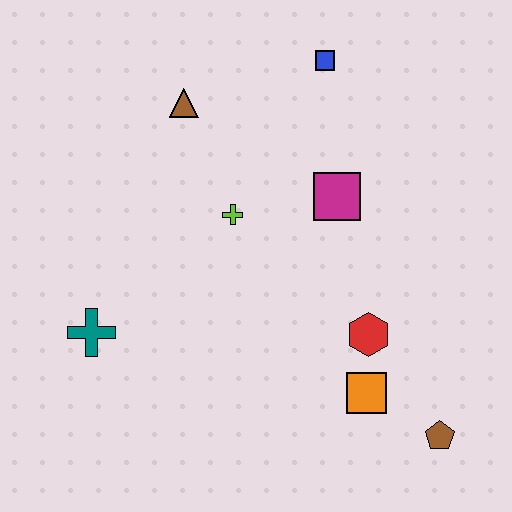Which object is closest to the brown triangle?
The lime cross is closest to the brown triangle.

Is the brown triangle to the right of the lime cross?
No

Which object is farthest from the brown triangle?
The brown pentagon is farthest from the brown triangle.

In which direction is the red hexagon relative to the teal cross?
The red hexagon is to the right of the teal cross.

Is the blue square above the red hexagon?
Yes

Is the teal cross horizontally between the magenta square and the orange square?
No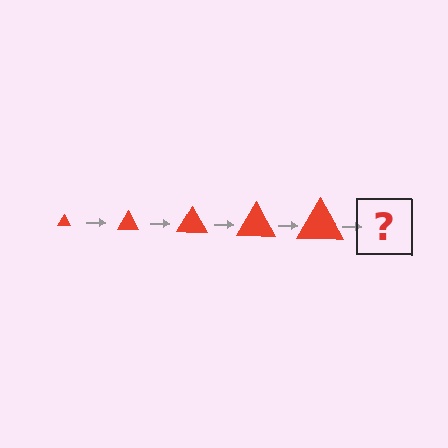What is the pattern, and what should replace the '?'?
The pattern is that the triangle gets progressively larger each step. The '?' should be a red triangle, larger than the previous one.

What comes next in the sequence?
The next element should be a red triangle, larger than the previous one.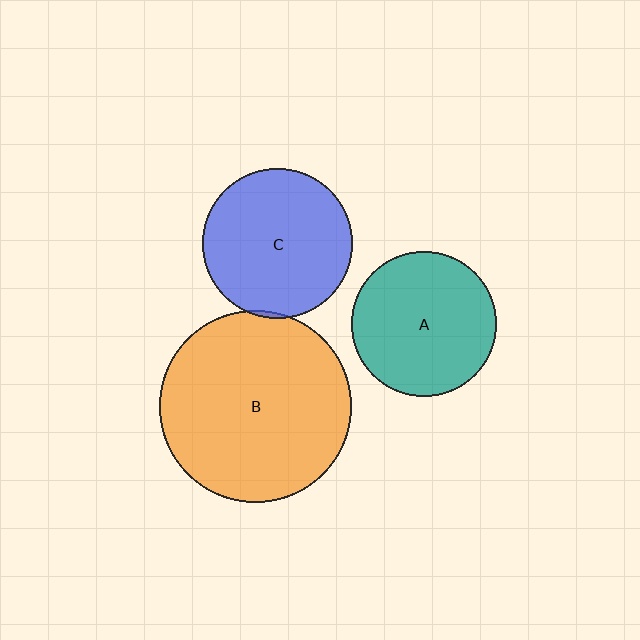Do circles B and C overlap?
Yes.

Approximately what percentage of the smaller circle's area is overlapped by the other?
Approximately 5%.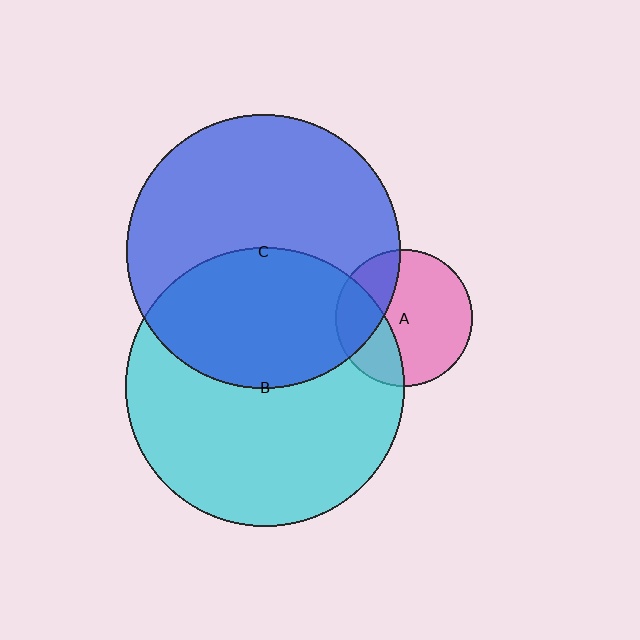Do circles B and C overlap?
Yes.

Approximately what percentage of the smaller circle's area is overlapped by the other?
Approximately 40%.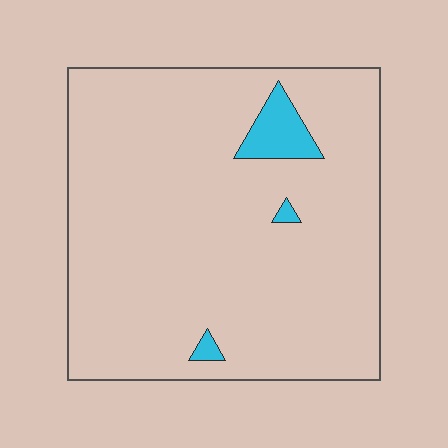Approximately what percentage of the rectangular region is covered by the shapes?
Approximately 5%.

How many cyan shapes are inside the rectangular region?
3.